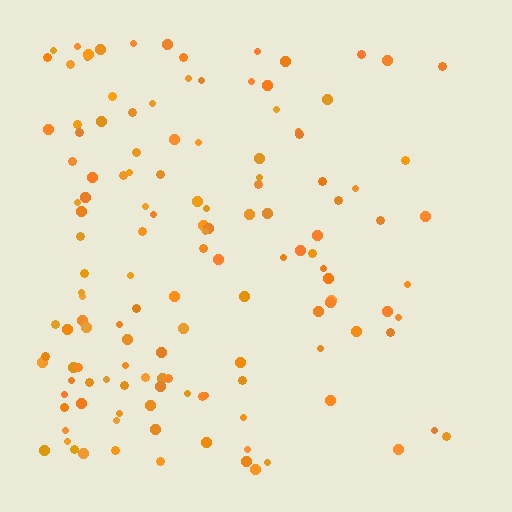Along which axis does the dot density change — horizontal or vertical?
Horizontal.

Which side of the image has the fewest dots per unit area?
The right.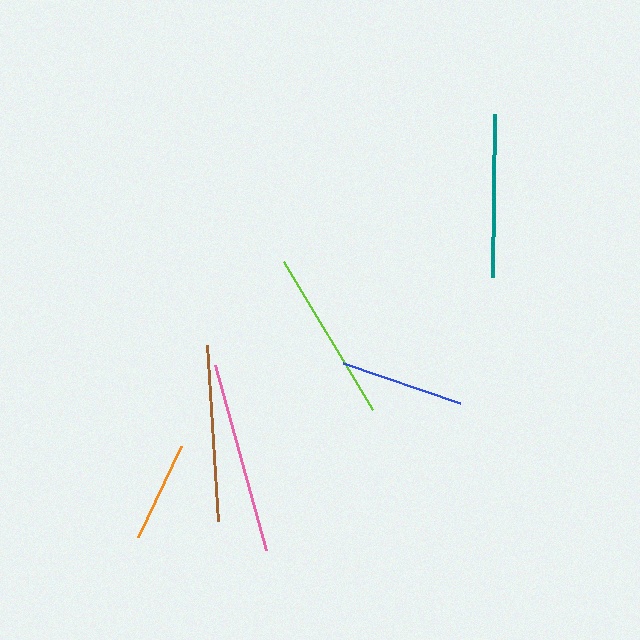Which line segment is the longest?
The pink line is the longest at approximately 191 pixels.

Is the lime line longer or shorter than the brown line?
The brown line is longer than the lime line.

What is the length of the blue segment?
The blue segment is approximately 124 pixels long.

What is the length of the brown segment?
The brown segment is approximately 177 pixels long.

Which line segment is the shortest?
The orange line is the shortest at approximately 101 pixels.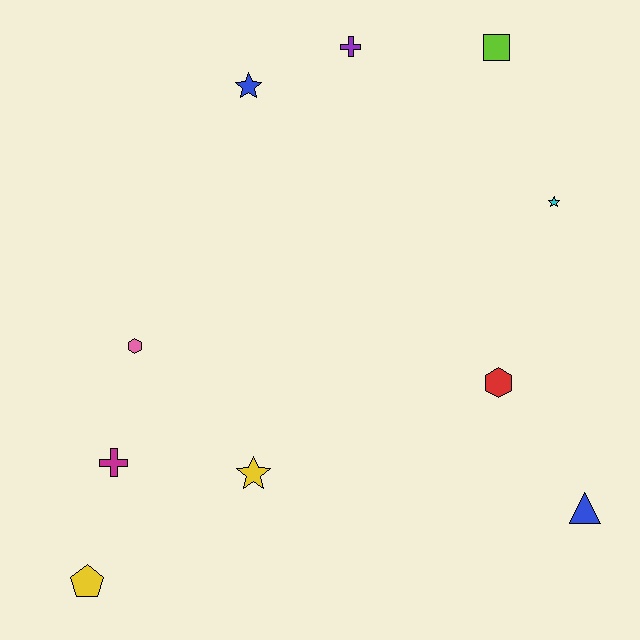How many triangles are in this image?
There is 1 triangle.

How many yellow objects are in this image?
There are 2 yellow objects.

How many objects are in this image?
There are 10 objects.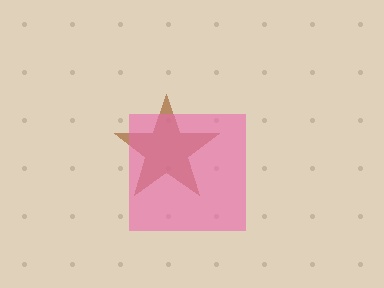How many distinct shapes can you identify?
There are 2 distinct shapes: a brown star, a pink square.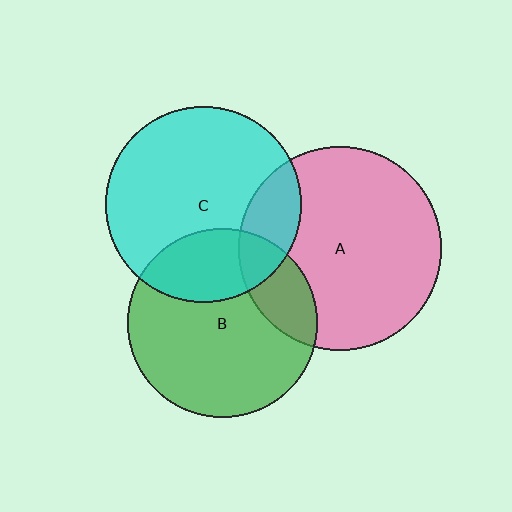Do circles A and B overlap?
Yes.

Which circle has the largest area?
Circle A (pink).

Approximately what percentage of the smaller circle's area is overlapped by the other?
Approximately 20%.